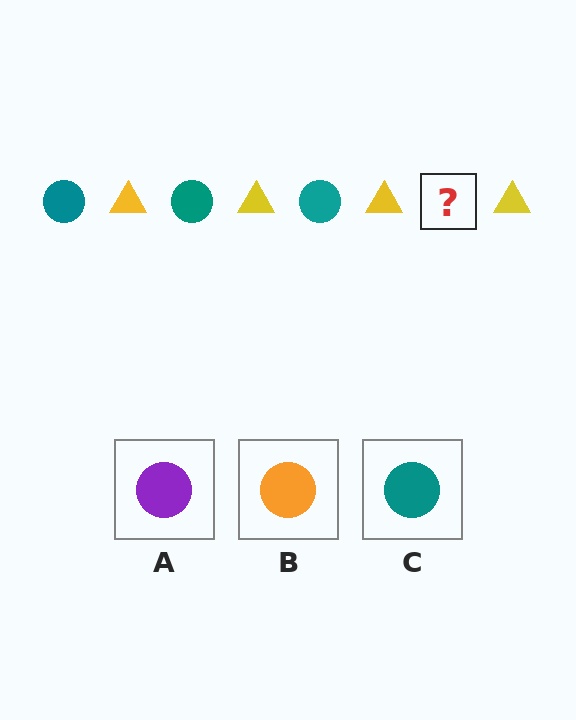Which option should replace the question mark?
Option C.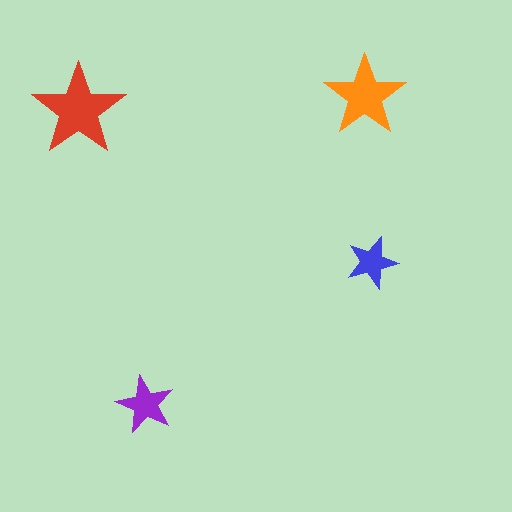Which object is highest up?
The orange star is topmost.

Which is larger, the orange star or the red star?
The red one.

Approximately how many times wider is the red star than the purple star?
About 1.5 times wider.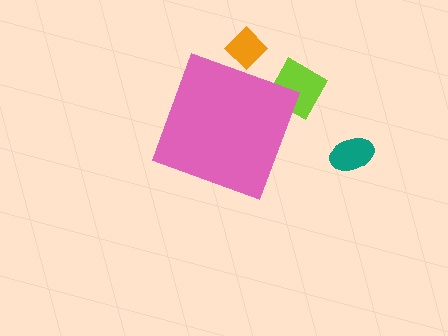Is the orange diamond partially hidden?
Yes, the orange diamond is partially hidden behind the pink diamond.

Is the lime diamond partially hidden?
Yes, the lime diamond is partially hidden behind the pink diamond.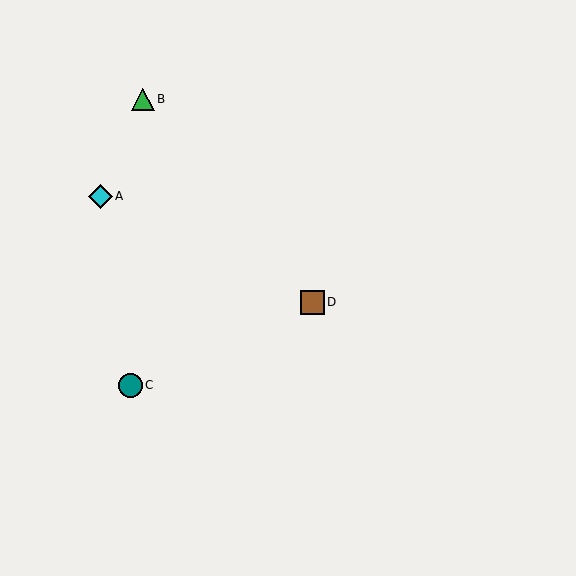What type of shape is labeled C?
Shape C is a teal circle.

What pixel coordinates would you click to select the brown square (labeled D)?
Click at (313, 302) to select the brown square D.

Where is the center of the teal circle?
The center of the teal circle is at (130, 385).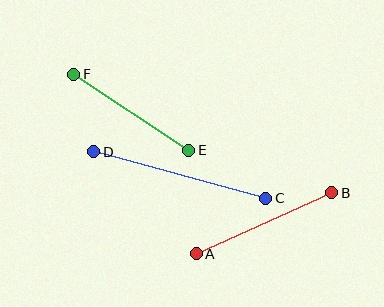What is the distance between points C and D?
The distance is approximately 178 pixels.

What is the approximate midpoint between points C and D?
The midpoint is at approximately (180, 175) pixels.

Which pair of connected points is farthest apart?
Points C and D are farthest apart.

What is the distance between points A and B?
The distance is approximately 149 pixels.